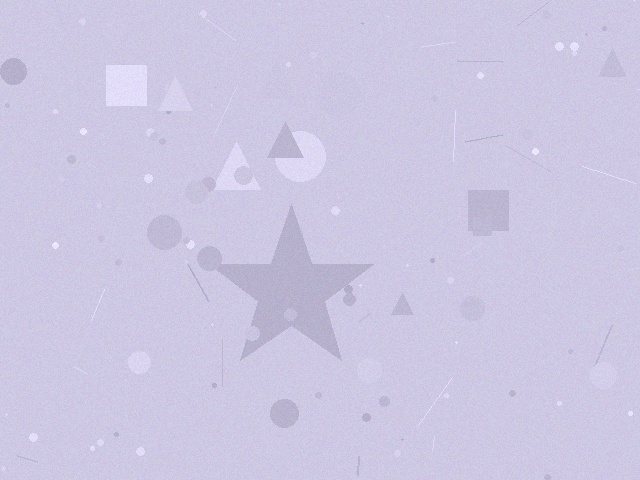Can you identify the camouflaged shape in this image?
The camouflaged shape is a star.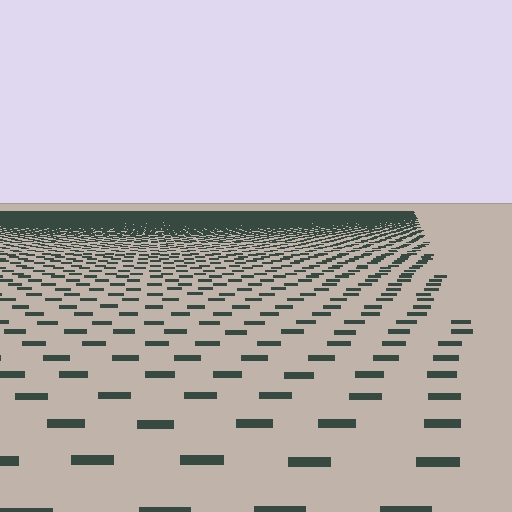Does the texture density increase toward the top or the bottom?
Density increases toward the top.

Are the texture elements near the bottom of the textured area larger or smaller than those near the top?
Larger. Near the bottom, elements are closer to the viewer and appear at a bigger on-screen size.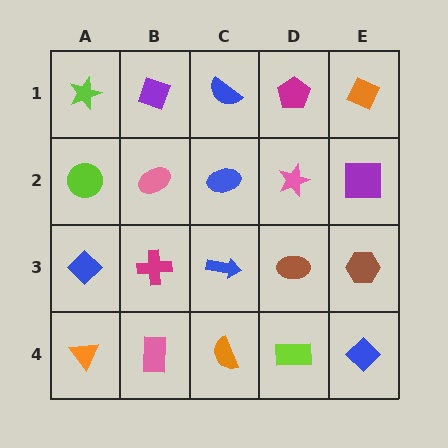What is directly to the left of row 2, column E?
A pink star.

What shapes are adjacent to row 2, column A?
A lime star (row 1, column A), a blue diamond (row 3, column A), a pink ellipse (row 2, column B).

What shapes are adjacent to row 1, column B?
A pink ellipse (row 2, column B), a lime star (row 1, column A), a blue semicircle (row 1, column C).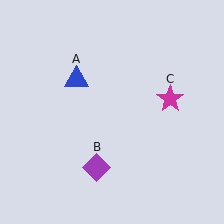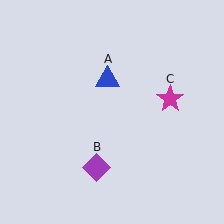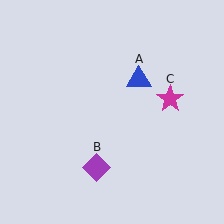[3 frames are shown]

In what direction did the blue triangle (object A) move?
The blue triangle (object A) moved right.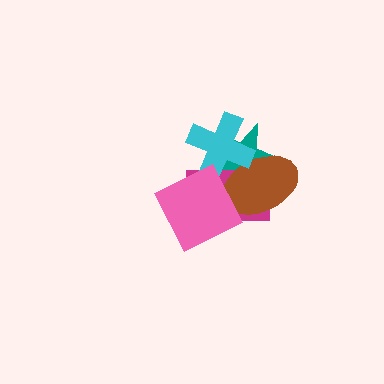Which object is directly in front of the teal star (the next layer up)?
The magenta rectangle is directly in front of the teal star.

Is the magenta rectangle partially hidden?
Yes, it is partially covered by another shape.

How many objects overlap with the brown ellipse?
3 objects overlap with the brown ellipse.